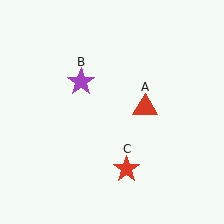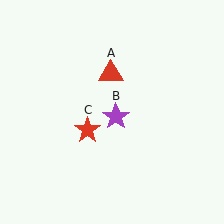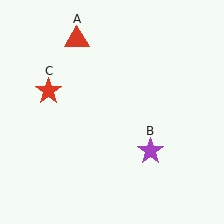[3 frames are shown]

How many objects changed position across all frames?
3 objects changed position: red triangle (object A), purple star (object B), red star (object C).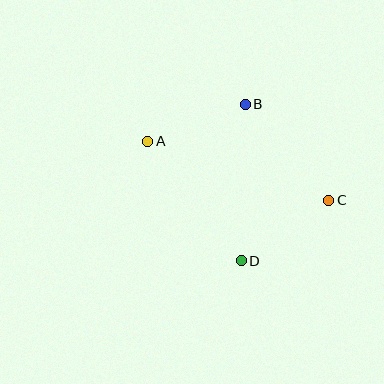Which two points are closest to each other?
Points A and B are closest to each other.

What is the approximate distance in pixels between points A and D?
The distance between A and D is approximately 152 pixels.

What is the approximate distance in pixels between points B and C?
The distance between B and C is approximately 128 pixels.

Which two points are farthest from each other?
Points A and C are farthest from each other.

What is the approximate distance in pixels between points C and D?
The distance between C and D is approximately 107 pixels.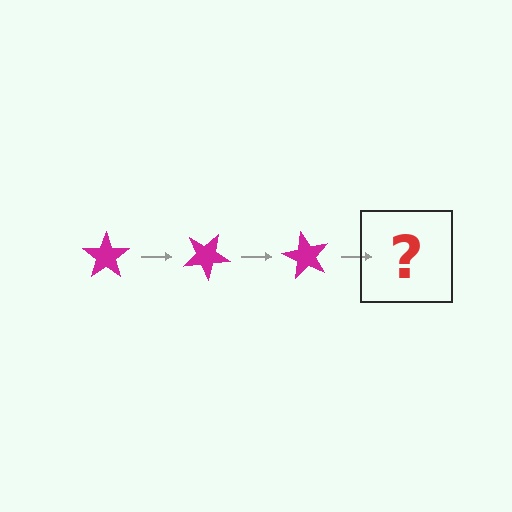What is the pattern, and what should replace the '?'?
The pattern is that the star rotates 30 degrees each step. The '?' should be a magenta star rotated 90 degrees.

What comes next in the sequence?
The next element should be a magenta star rotated 90 degrees.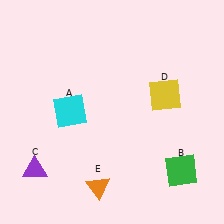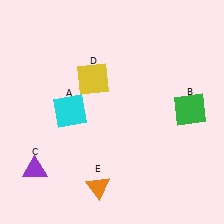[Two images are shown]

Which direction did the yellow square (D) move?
The yellow square (D) moved left.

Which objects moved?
The objects that moved are: the green square (B), the yellow square (D).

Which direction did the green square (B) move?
The green square (B) moved up.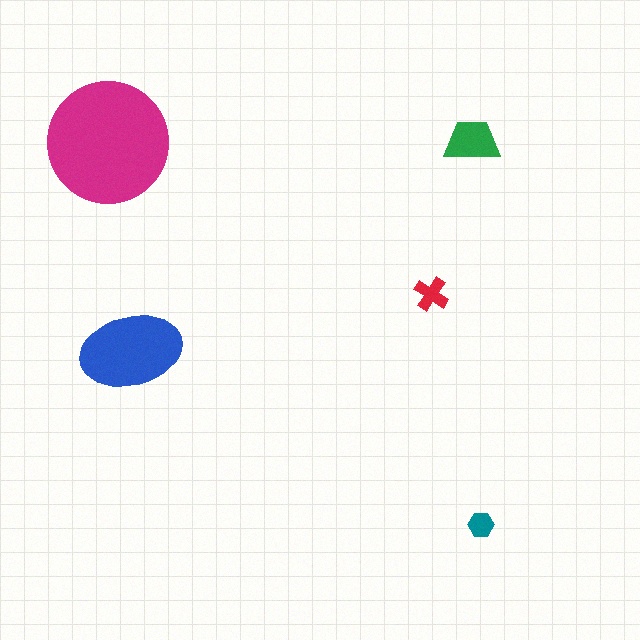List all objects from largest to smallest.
The magenta circle, the blue ellipse, the green trapezoid, the red cross, the teal hexagon.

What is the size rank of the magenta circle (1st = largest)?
1st.